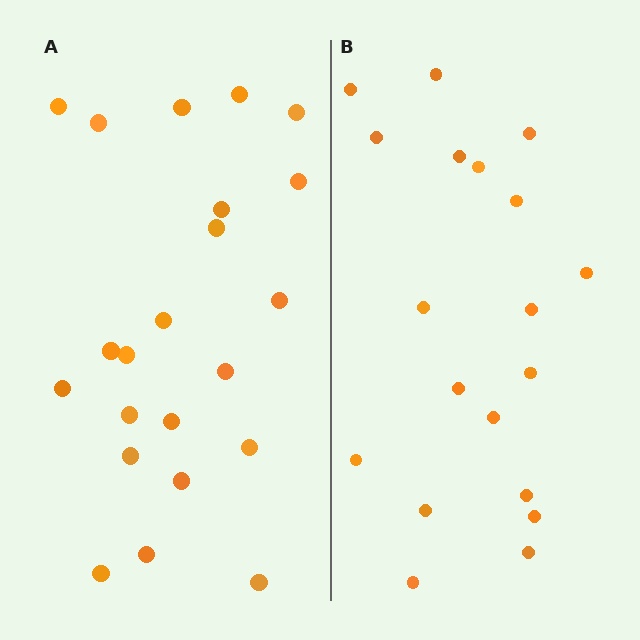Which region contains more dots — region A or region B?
Region A (the left region) has more dots.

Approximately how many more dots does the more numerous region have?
Region A has just a few more — roughly 2 or 3 more dots than region B.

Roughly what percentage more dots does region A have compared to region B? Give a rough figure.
About 15% more.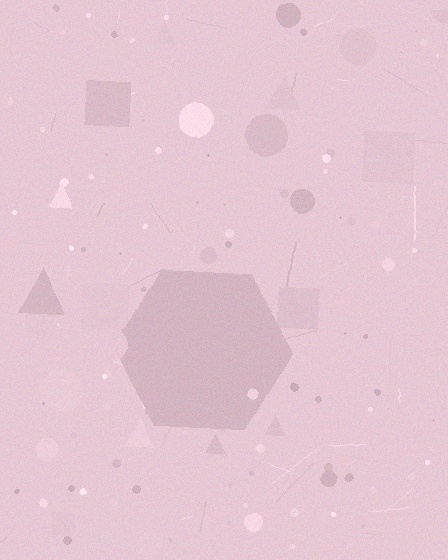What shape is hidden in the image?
A hexagon is hidden in the image.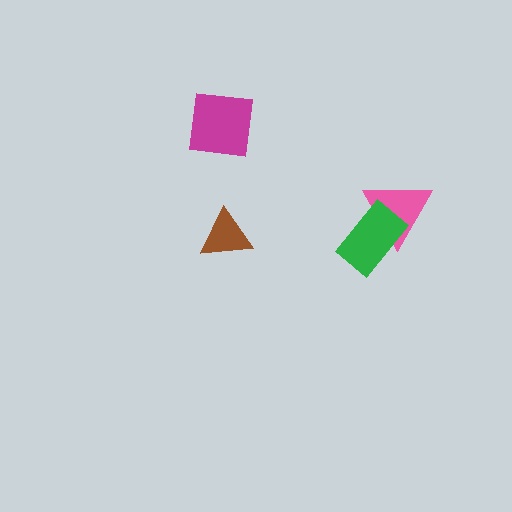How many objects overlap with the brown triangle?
0 objects overlap with the brown triangle.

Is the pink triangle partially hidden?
Yes, it is partially covered by another shape.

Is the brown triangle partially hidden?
No, no other shape covers it.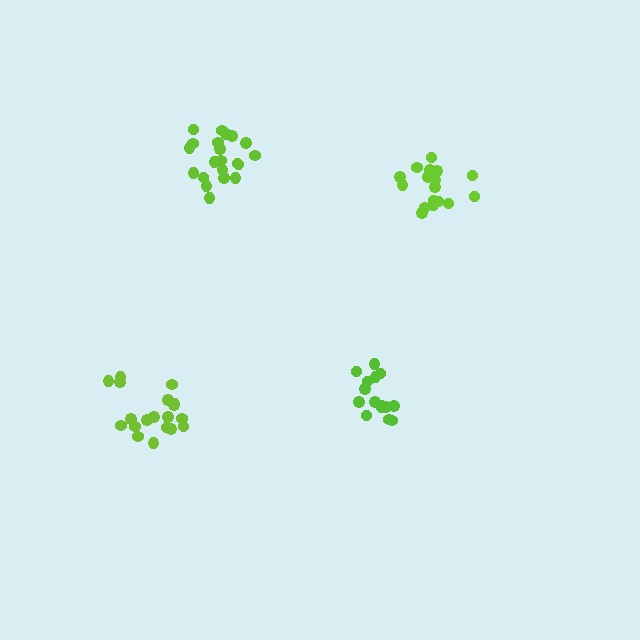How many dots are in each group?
Group 1: 15 dots, Group 2: 17 dots, Group 3: 21 dots, Group 4: 19 dots (72 total).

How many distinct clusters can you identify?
There are 4 distinct clusters.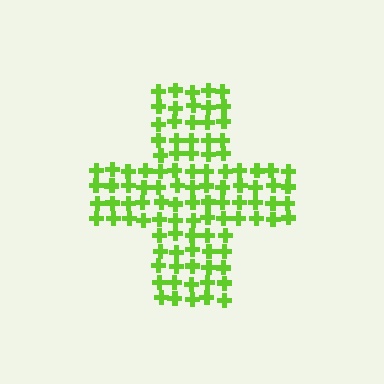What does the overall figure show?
The overall figure shows a cross.